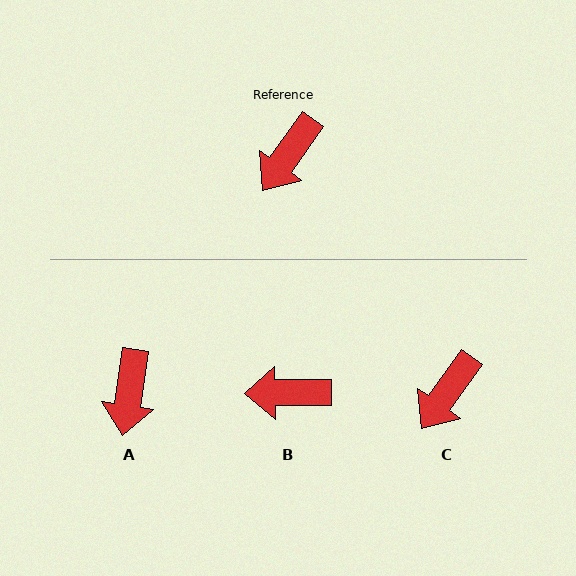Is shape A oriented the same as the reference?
No, it is off by about 27 degrees.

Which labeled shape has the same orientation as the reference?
C.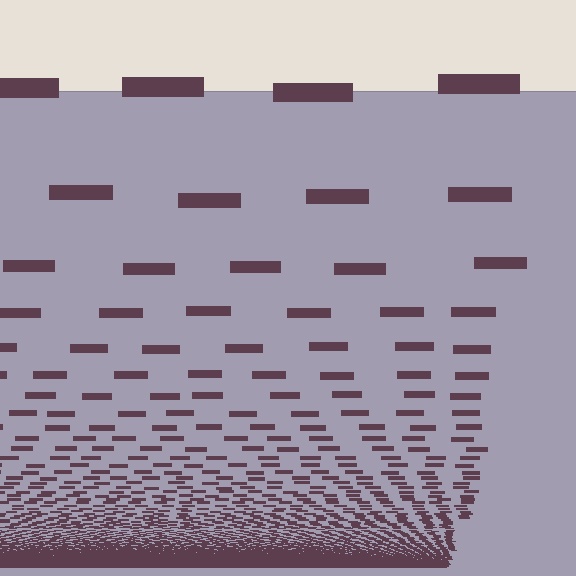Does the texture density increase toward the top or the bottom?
Density increases toward the bottom.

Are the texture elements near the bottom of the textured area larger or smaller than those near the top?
Smaller. The gradient is inverted — elements near the bottom are smaller and denser.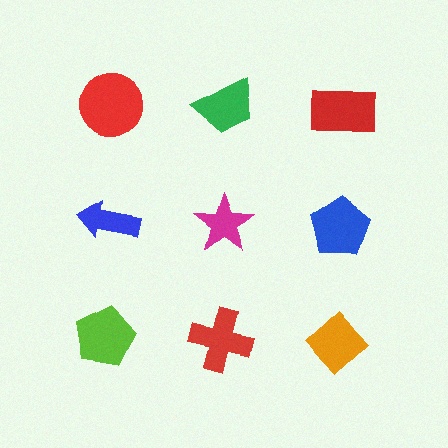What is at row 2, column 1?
A blue arrow.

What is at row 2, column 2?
A magenta star.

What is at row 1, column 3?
A red rectangle.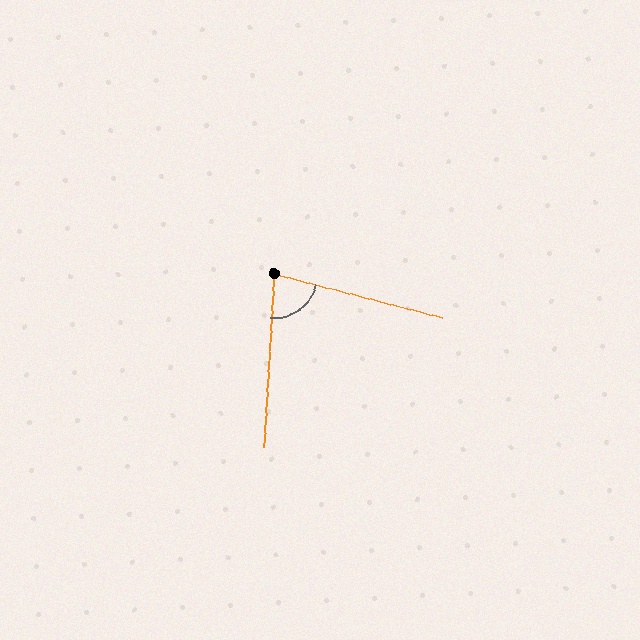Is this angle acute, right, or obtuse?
It is acute.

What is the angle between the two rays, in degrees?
Approximately 79 degrees.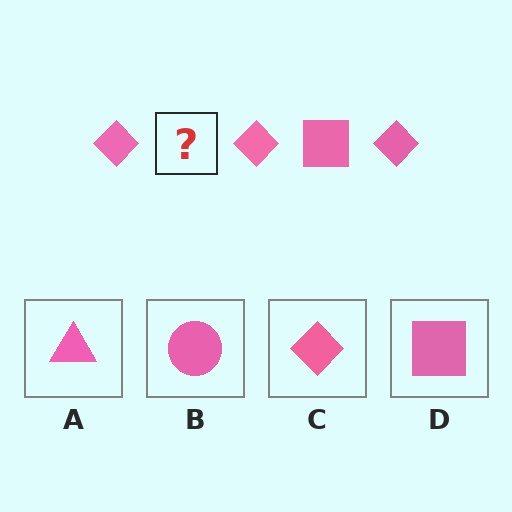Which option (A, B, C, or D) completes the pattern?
D.